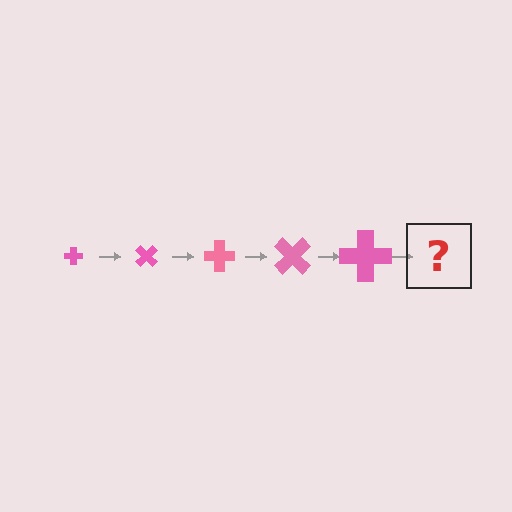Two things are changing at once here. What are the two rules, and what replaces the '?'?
The two rules are that the cross grows larger each step and it rotates 45 degrees each step. The '?' should be a cross, larger than the previous one and rotated 225 degrees from the start.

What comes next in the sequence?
The next element should be a cross, larger than the previous one and rotated 225 degrees from the start.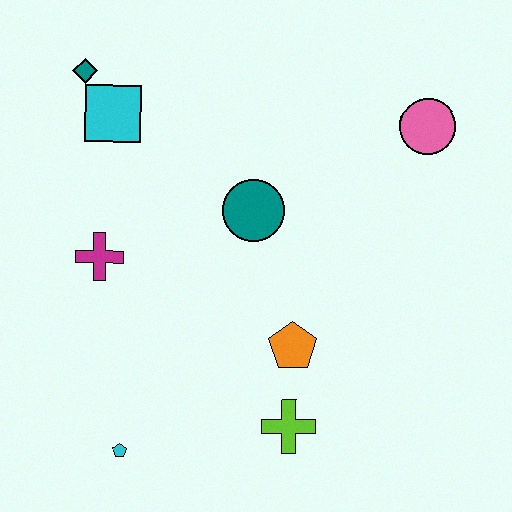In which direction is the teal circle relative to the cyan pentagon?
The teal circle is above the cyan pentagon.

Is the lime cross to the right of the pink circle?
No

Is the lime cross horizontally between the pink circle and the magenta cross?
Yes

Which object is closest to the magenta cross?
The cyan square is closest to the magenta cross.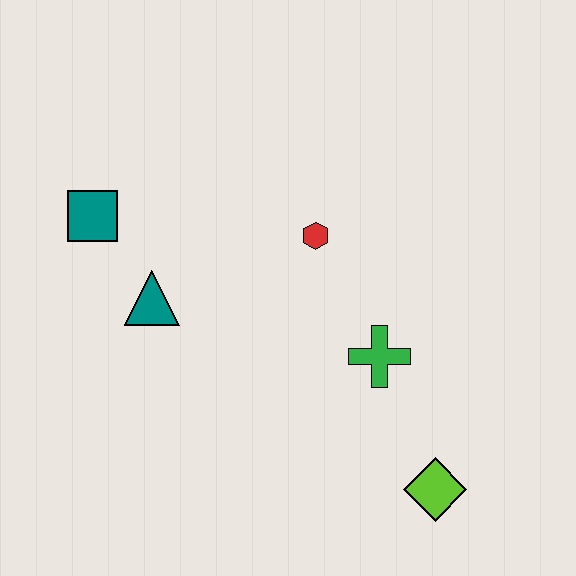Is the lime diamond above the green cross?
No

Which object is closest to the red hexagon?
The green cross is closest to the red hexagon.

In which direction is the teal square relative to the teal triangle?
The teal square is above the teal triangle.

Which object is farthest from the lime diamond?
The teal square is farthest from the lime diamond.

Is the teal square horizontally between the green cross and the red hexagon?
No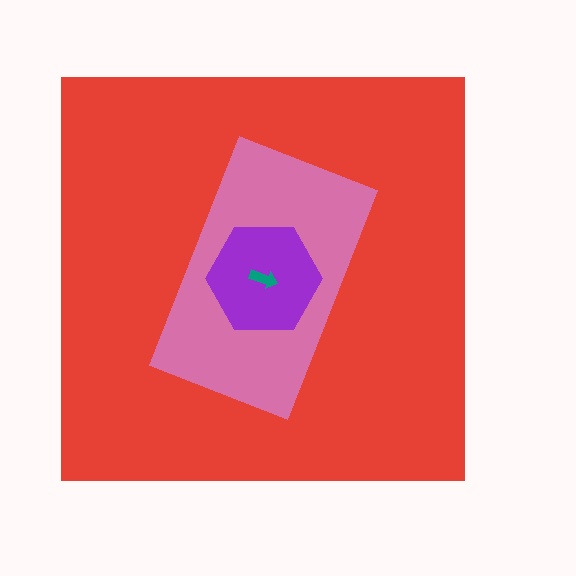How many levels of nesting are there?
4.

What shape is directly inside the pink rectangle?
The purple hexagon.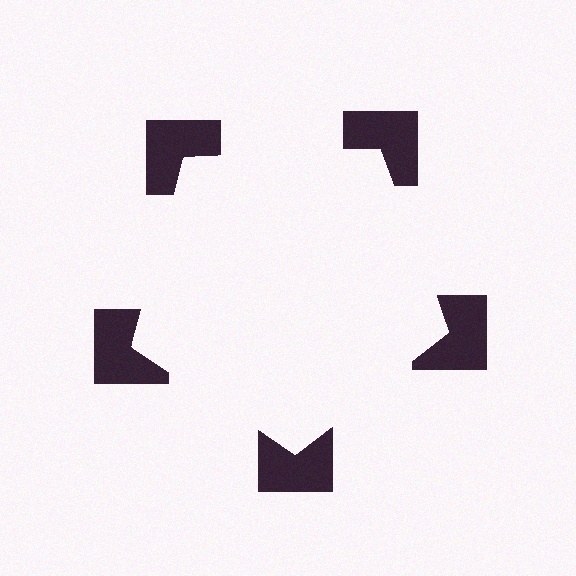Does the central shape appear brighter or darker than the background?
It typically appears slightly brighter than the background, even though no actual brightness change is drawn.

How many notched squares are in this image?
There are 5 — one at each vertex of the illusory pentagon.